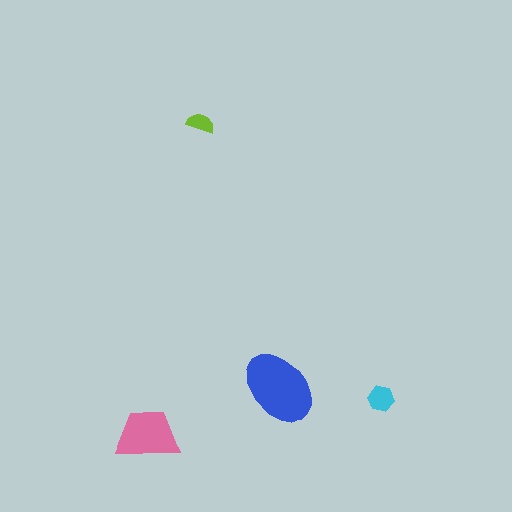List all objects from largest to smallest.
The blue ellipse, the pink trapezoid, the cyan hexagon, the lime semicircle.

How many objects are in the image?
There are 4 objects in the image.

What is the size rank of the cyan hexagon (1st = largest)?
3rd.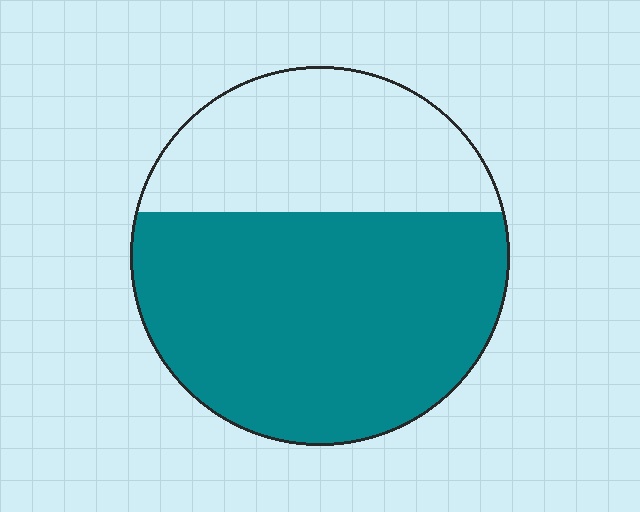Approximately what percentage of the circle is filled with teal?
Approximately 65%.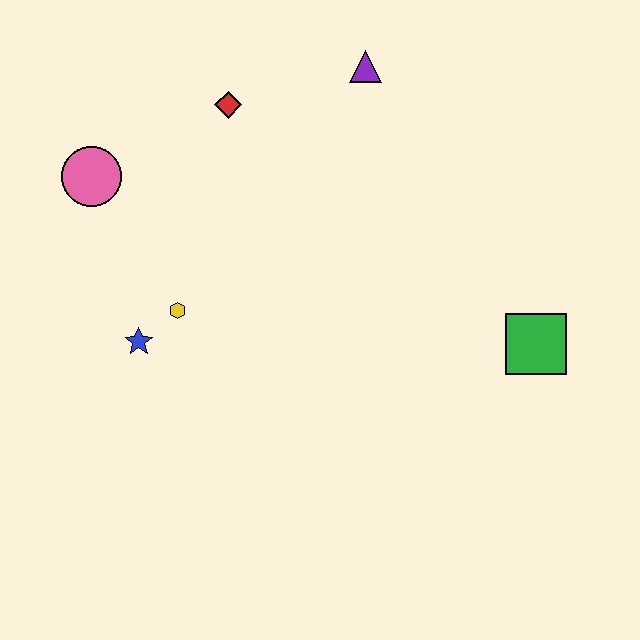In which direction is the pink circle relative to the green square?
The pink circle is to the left of the green square.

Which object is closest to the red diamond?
The purple triangle is closest to the red diamond.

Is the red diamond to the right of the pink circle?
Yes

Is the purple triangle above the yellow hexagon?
Yes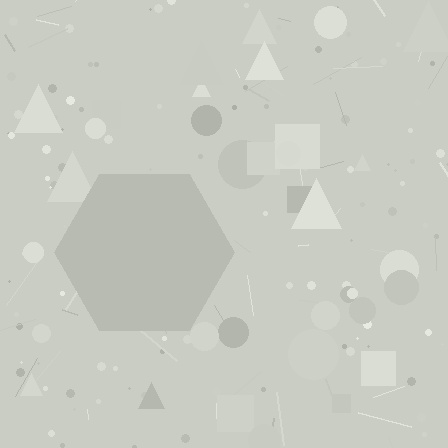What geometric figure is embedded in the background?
A hexagon is embedded in the background.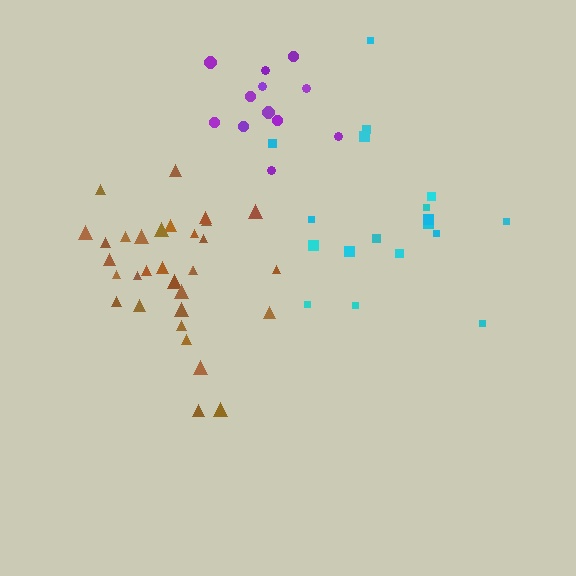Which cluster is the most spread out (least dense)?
Cyan.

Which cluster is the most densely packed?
Brown.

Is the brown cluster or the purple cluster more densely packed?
Brown.